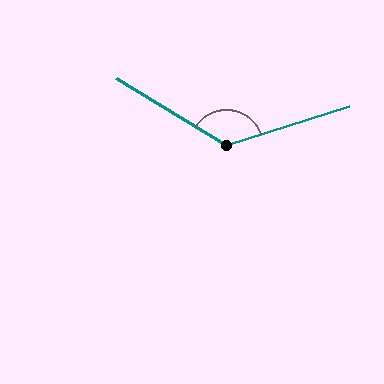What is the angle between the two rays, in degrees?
Approximately 131 degrees.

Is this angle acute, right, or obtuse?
It is obtuse.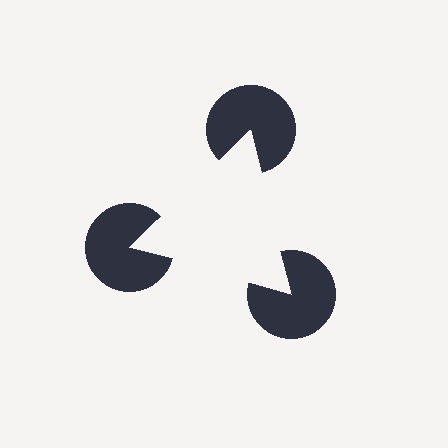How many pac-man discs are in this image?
There are 3 — one at each vertex of the illusory triangle.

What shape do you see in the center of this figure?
An illusory triangle — its edges are inferred from the aligned wedge cuts in the pac-man discs, not physically drawn.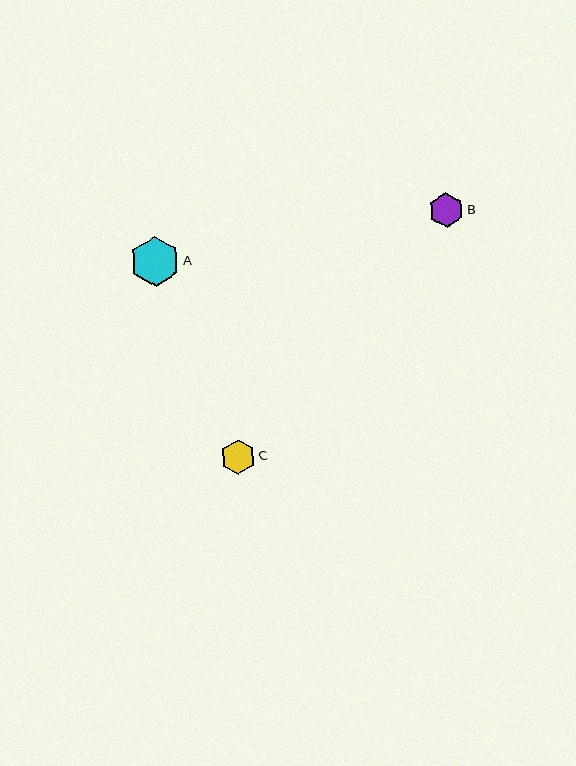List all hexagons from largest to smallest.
From largest to smallest: A, B, C.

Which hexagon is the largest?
Hexagon A is the largest with a size of approximately 50 pixels.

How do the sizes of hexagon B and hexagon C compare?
Hexagon B and hexagon C are approximately the same size.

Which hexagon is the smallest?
Hexagon C is the smallest with a size of approximately 34 pixels.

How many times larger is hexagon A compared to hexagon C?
Hexagon A is approximately 1.5 times the size of hexagon C.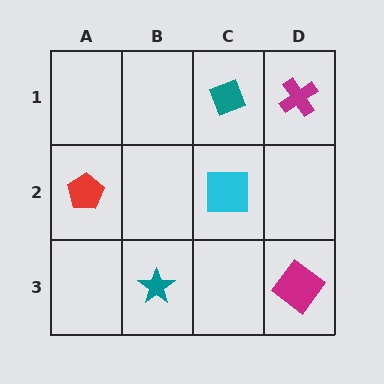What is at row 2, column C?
A cyan square.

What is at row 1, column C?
A teal diamond.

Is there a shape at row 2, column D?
No, that cell is empty.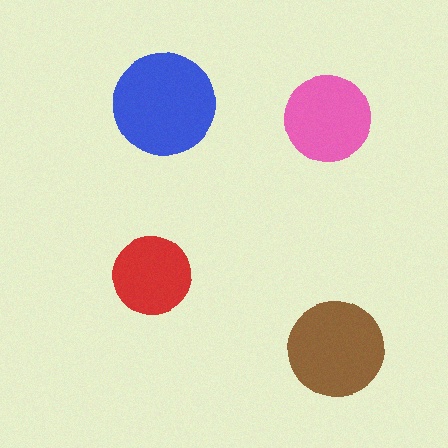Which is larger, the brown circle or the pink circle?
The brown one.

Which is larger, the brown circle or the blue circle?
The blue one.